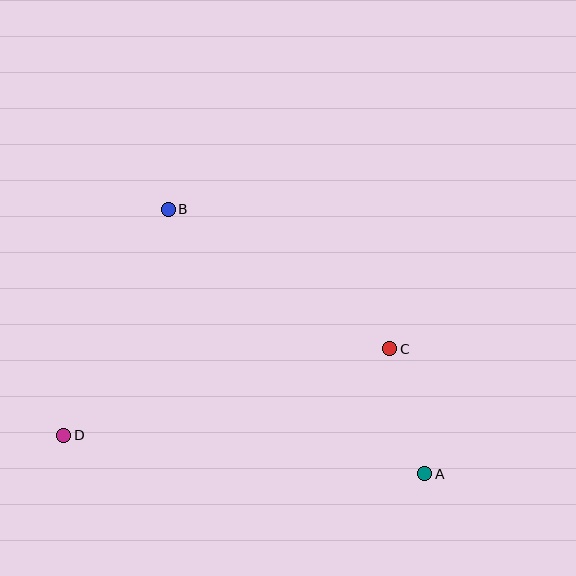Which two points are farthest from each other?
Points A and B are farthest from each other.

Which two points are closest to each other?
Points A and C are closest to each other.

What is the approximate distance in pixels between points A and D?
The distance between A and D is approximately 363 pixels.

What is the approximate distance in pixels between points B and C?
The distance between B and C is approximately 262 pixels.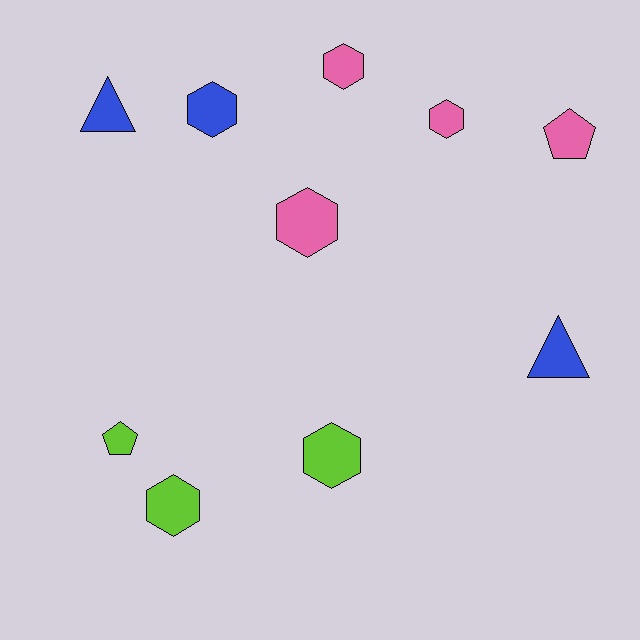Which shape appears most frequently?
Hexagon, with 6 objects.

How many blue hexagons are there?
There is 1 blue hexagon.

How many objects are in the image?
There are 10 objects.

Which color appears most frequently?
Pink, with 4 objects.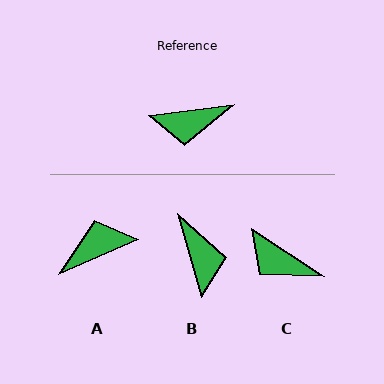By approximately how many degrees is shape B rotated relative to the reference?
Approximately 98 degrees counter-clockwise.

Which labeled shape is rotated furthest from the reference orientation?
A, about 164 degrees away.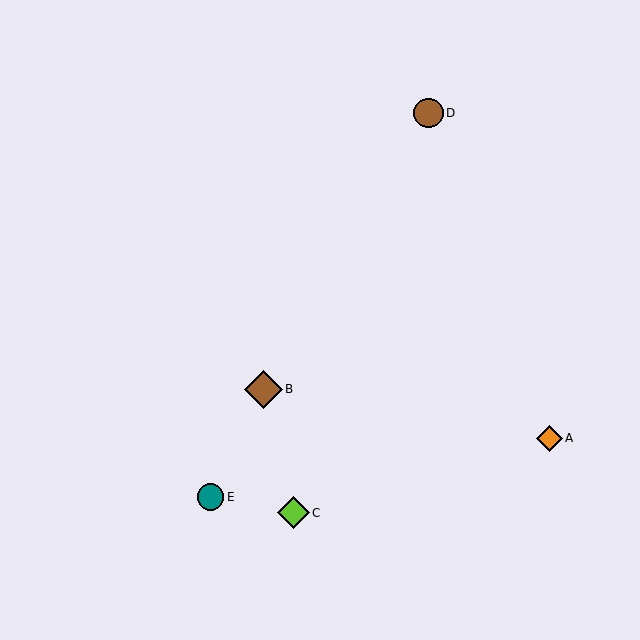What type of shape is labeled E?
Shape E is a teal circle.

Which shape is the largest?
The brown diamond (labeled B) is the largest.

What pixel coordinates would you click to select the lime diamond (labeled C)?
Click at (293, 513) to select the lime diamond C.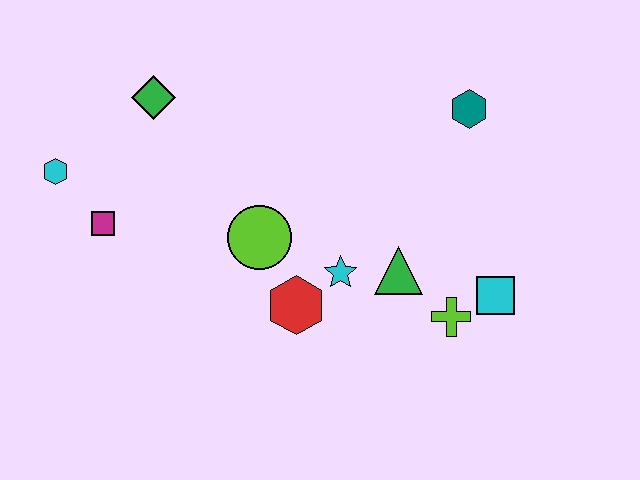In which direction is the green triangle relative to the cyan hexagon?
The green triangle is to the right of the cyan hexagon.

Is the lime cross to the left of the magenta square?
No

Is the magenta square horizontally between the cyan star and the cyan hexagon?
Yes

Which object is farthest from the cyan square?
The cyan hexagon is farthest from the cyan square.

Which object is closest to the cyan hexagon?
The magenta square is closest to the cyan hexagon.